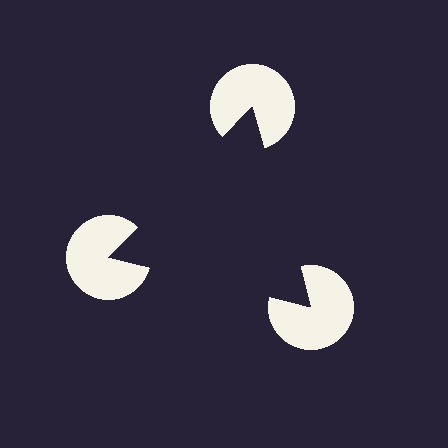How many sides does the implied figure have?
3 sides.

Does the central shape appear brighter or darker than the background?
It typically appears slightly darker than the background, even though no actual brightness change is drawn.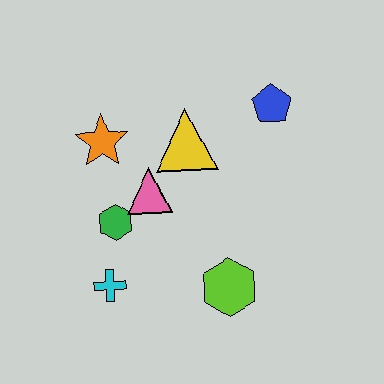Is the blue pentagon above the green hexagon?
Yes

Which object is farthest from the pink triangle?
The blue pentagon is farthest from the pink triangle.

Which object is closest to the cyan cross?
The green hexagon is closest to the cyan cross.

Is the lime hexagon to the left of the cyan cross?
No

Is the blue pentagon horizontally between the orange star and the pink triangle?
No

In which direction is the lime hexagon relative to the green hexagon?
The lime hexagon is to the right of the green hexagon.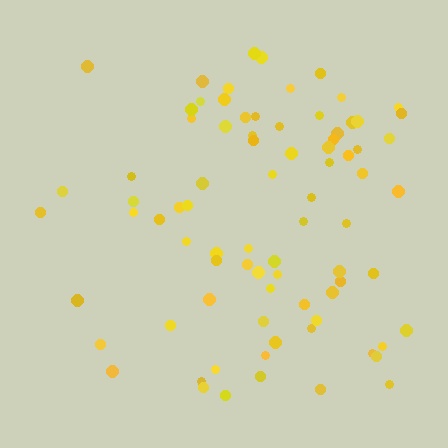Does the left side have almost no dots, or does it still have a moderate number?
Still a moderate number, just noticeably fewer than the right.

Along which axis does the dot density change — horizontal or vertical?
Horizontal.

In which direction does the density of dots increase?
From left to right, with the right side densest.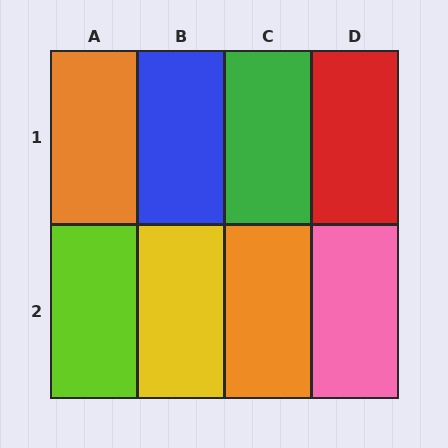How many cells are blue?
1 cell is blue.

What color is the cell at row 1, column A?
Orange.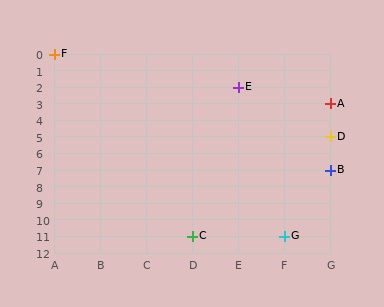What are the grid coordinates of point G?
Point G is at grid coordinates (F, 11).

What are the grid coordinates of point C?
Point C is at grid coordinates (D, 11).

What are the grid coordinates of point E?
Point E is at grid coordinates (E, 2).